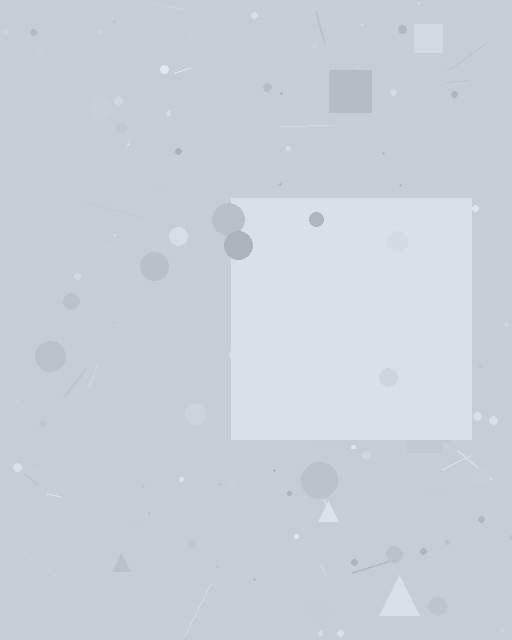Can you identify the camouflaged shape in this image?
The camouflaged shape is a square.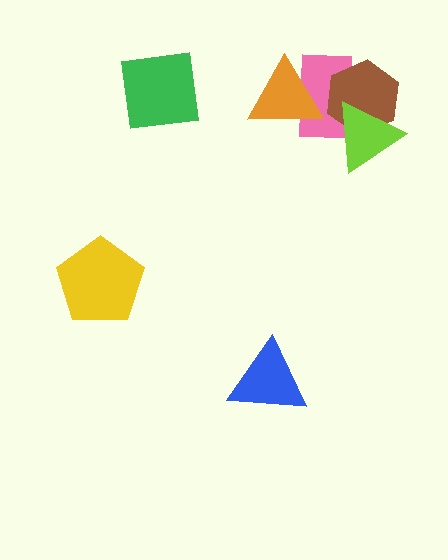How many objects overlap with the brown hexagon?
2 objects overlap with the brown hexagon.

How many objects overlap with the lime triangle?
2 objects overlap with the lime triangle.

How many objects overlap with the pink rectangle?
3 objects overlap with the pink rectangle.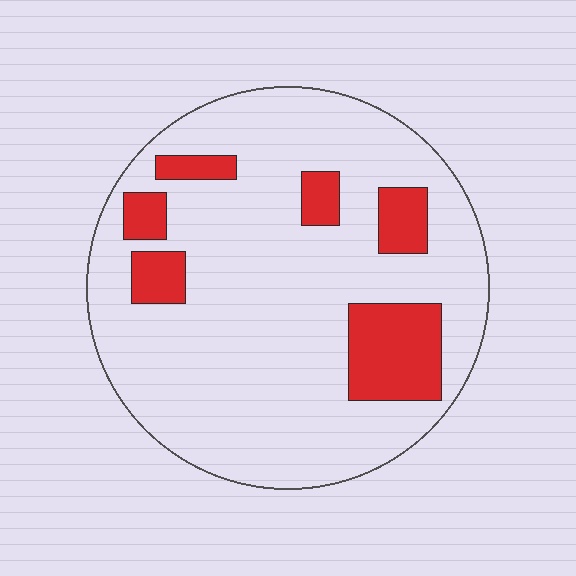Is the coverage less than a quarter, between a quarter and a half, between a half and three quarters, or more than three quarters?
Less than a quarter.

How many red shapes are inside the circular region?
6.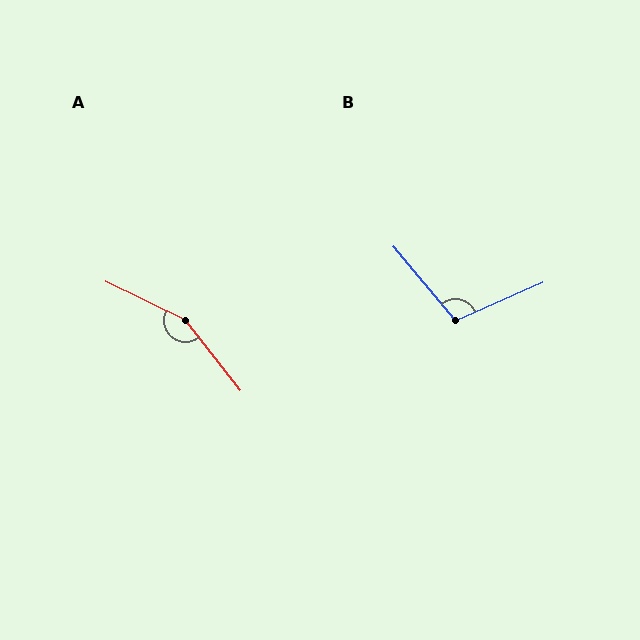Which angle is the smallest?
B, at approximately 106 degrees.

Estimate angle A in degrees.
Approximately 154 degrees.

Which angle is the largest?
A, at approximately 154 degrees.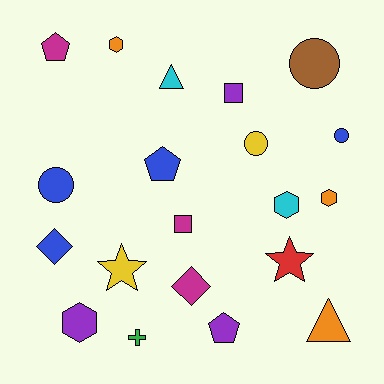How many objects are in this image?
There are 20 objects.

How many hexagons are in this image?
There are 4 hexagons.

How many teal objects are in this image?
There are no teal objects.